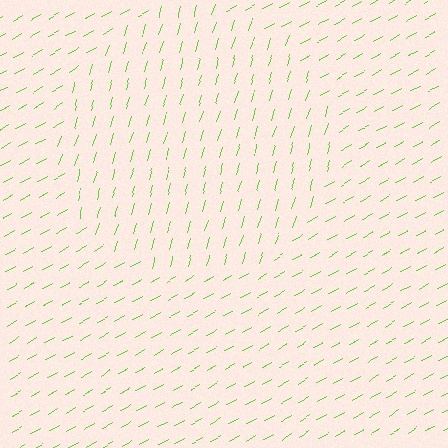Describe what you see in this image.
The image is filled with small lime line segments. A circle region in the image has lines oriented differently from the surrounding lines, creating a visible texture boundary.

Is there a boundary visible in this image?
Yes, there is a texture boundary formed by a change in line orientation.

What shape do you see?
I see a circle.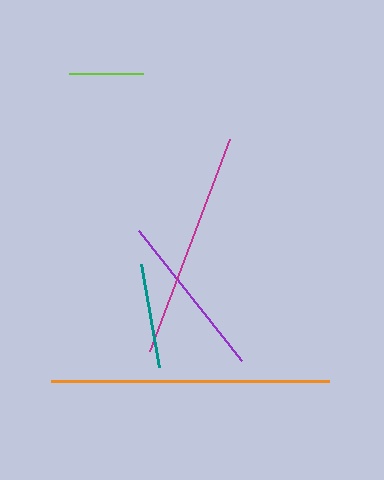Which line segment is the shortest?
The lime line is the shortest at approximately 74 pixels.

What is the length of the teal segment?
The teal segment is approximately 104 pixels long.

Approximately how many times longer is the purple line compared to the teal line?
The purple line is approximately 1.6 times the length of the teal line.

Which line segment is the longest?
The orange line is the longest at approximately 278 pixels.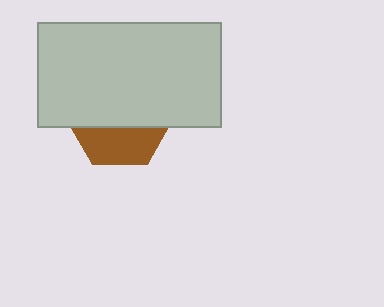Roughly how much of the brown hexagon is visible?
A small part of it is visible (roughly 36%).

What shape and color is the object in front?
The object in front is a light gray rectangle.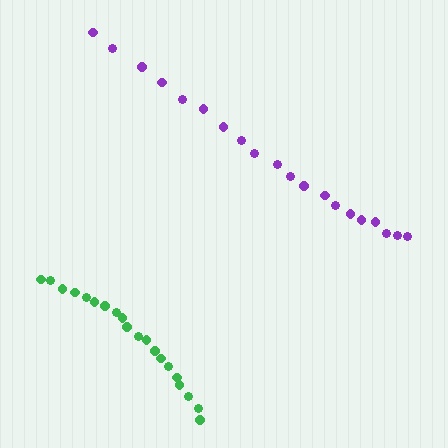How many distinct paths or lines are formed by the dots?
There are 2 distinct paths.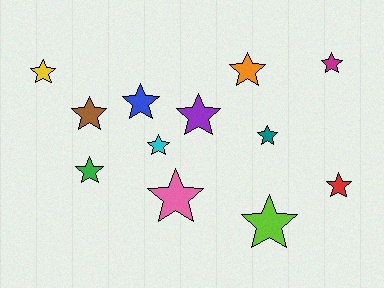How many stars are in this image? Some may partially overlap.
There are 12 stars.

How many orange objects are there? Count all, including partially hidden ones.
There is 1 orange object.